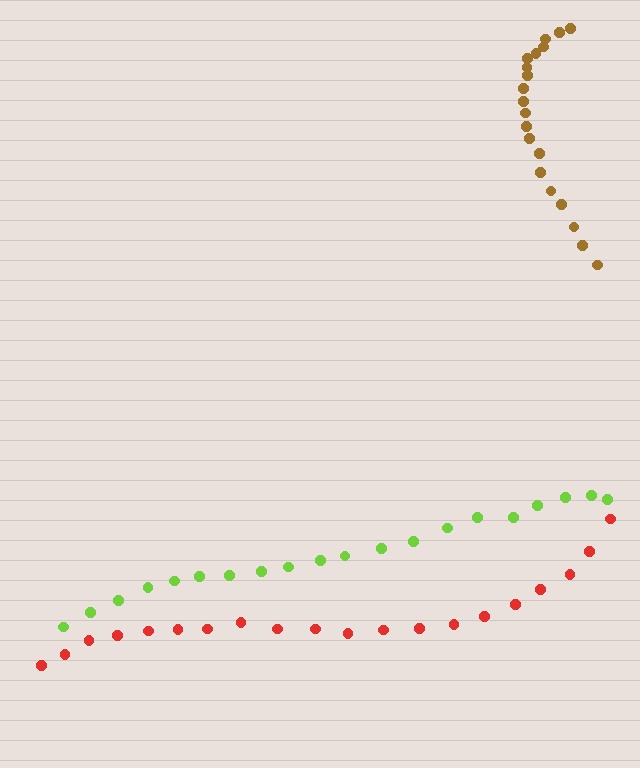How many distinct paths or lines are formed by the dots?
There are 3 distinct paths.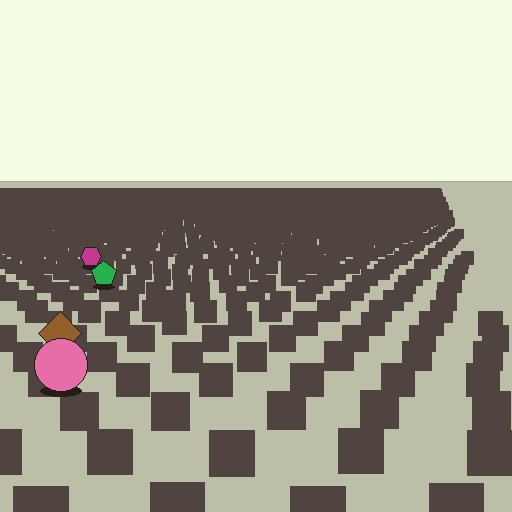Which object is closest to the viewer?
The pink circle is closest. The texture marks near it are larger and more spread out.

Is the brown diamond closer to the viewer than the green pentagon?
Yes. The brown diamond is closer — you can tell from the texture gradient: the ground texture is coarser near it.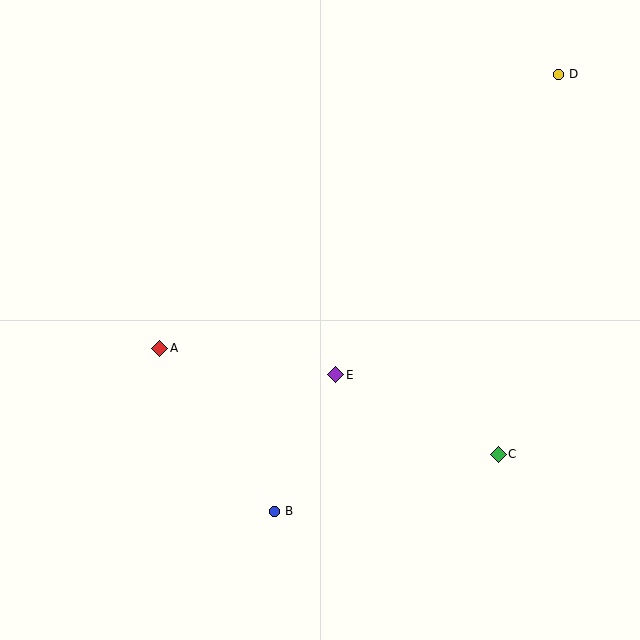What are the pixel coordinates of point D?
Point D is at (559, 74).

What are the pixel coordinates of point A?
Point A is at (160, 348).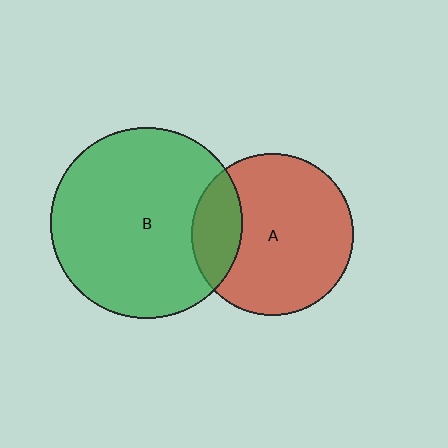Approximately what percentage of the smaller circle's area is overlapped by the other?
Approximately 20%.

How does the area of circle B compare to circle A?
Approximately 1.4 times.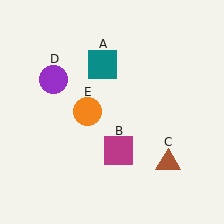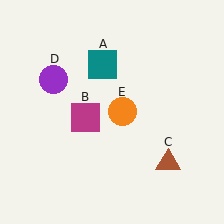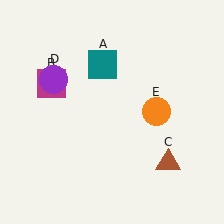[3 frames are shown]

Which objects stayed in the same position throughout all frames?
Teal square (object A) and brown triangle (object C) and purple circle (object D) remained stationary.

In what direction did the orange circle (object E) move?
The orange circle (object E) moved right.